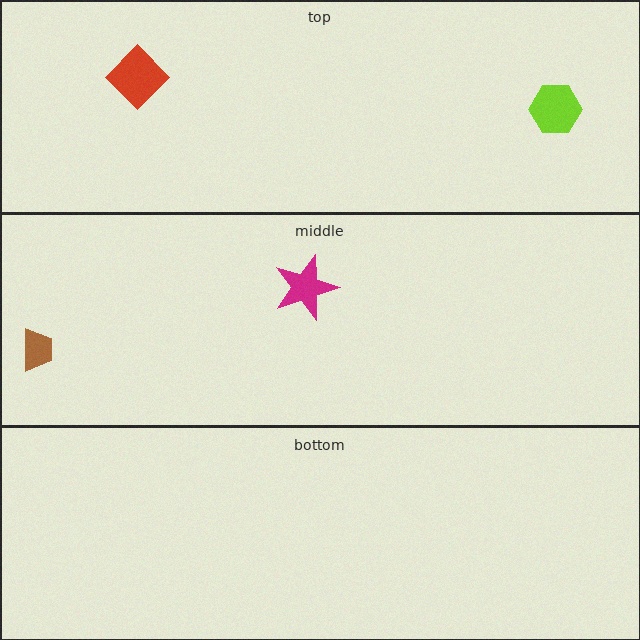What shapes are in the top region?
The red diamond, the lime hexagon.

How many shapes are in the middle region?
2.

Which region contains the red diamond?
The top region.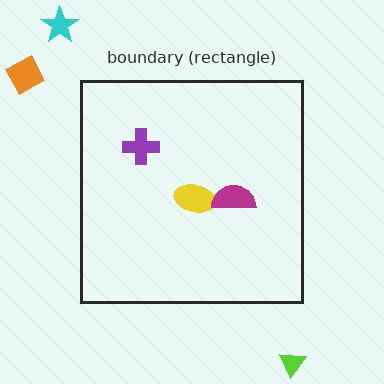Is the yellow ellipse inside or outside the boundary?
Inside.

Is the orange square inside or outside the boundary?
Outside.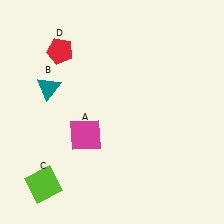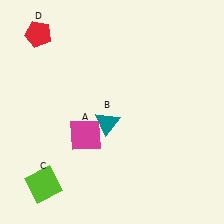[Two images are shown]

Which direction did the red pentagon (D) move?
The red pentagon (D) moved left.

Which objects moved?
The objects that moved are: the teal triangle (B), the red pentagon (D).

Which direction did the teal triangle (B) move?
The teal triangle (B) moved right.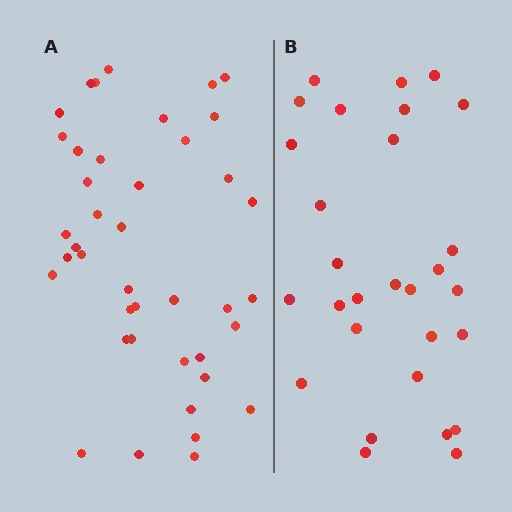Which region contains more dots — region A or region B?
Region A (the left region) has more dots.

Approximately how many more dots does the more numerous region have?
Region A has roughly 12 or so more dots than region B.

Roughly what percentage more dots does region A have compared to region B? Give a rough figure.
About 40% more.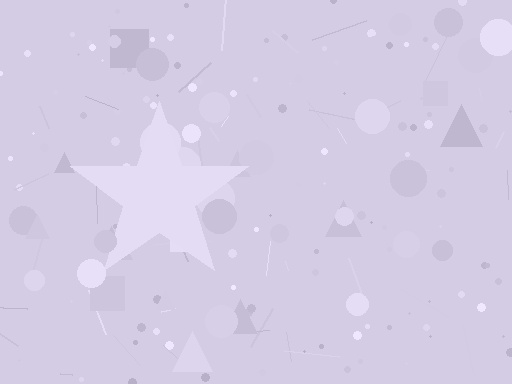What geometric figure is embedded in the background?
A star is embedded in the background.